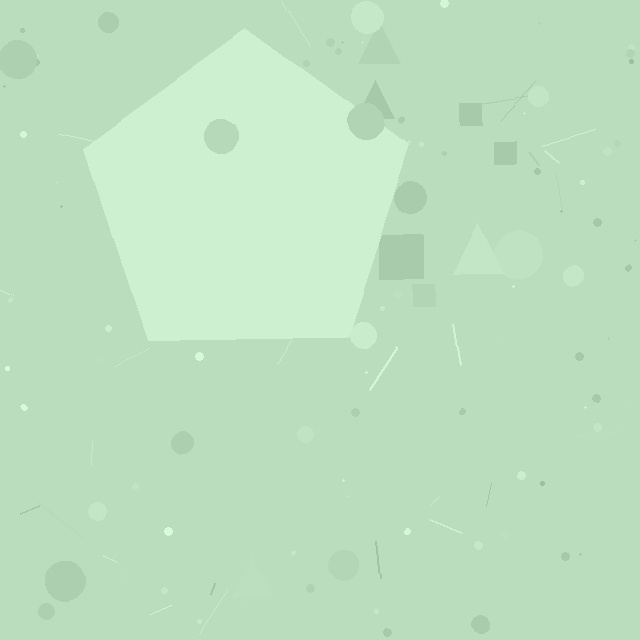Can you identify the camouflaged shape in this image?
The camouflaged shape is a pentagon.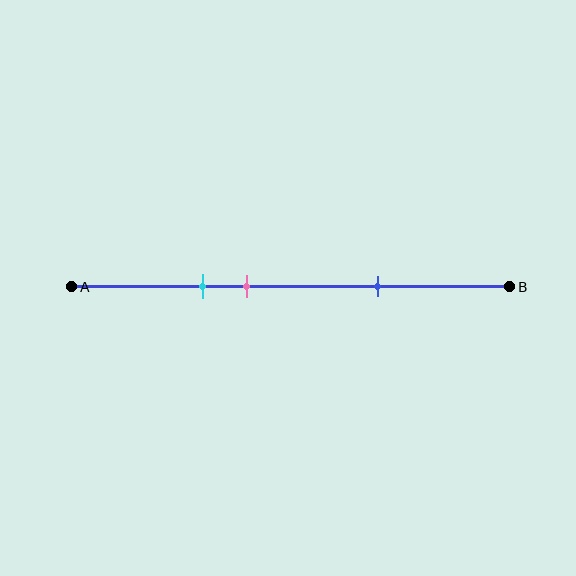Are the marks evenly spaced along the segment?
No, the marks are not evenly spaced.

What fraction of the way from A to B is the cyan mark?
The cyan mark is approximately 30% (0.3) of the way from A to B.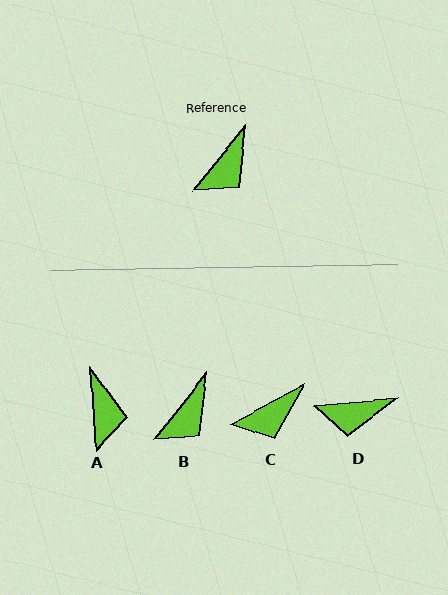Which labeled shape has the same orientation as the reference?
B.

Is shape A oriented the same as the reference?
No, it is off by about 43 degrees.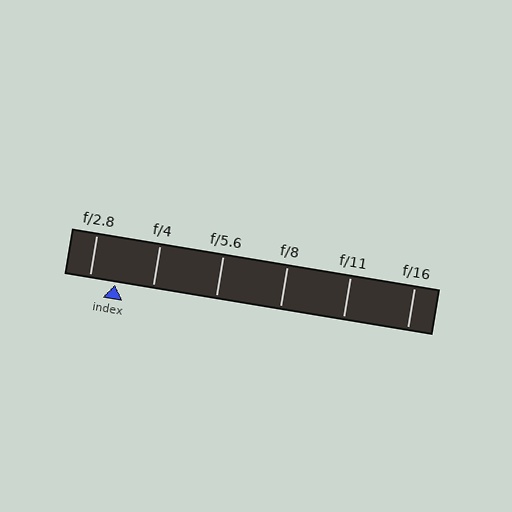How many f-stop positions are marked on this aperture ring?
There are 6 f-stop positions marked.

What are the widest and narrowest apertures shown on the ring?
The widest aperture shown is f/2.8 and the narrowest is f/16.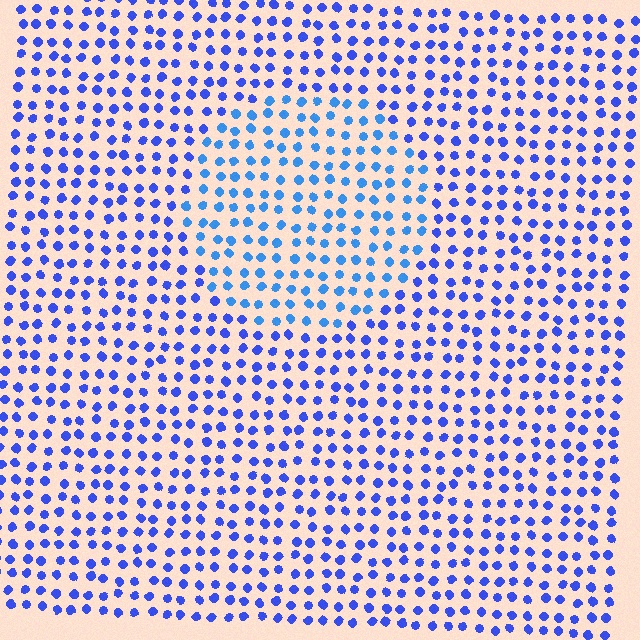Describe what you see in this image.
The image is filled with small blue elements in a uniform arrangement. A circle-shaped region is visible where the elements are tinted to a slightly different hue, forming a subtle color boundary.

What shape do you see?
I see a circle.